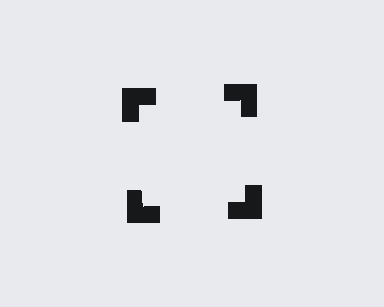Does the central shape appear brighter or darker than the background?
It typically appears slightly brighter than the background, even though no actual brightness change is drawn.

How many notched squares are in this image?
There are 4 — one at each vertex of the illusory square.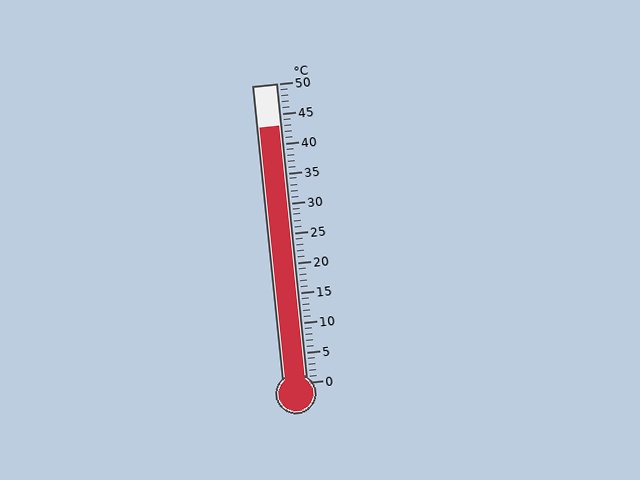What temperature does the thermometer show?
The thermometer shows approximately 43°C.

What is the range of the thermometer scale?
The thermometer scale ranges from 0°C to 50°C.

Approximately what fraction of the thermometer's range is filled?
The thermometer is filled to approximately 85% of its range.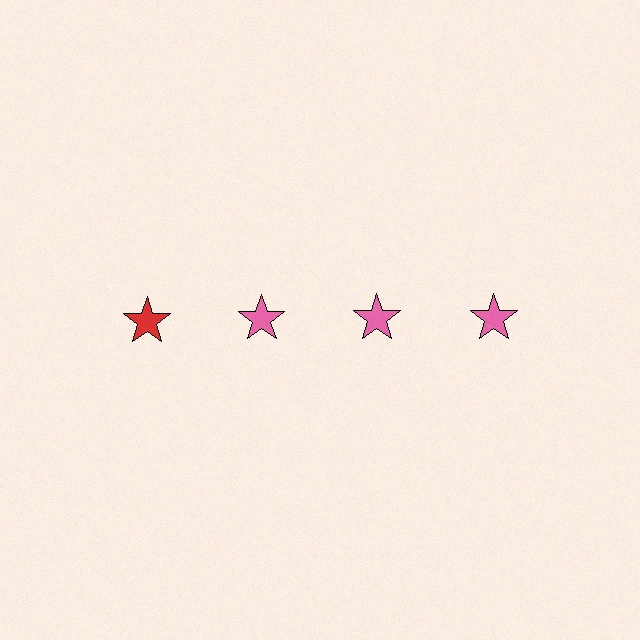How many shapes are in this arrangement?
There are 4 shapes arranged in a grid pattern.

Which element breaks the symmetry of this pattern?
The red star in the top row, leftmost column breaks the symmetry. All other shapes are pink stars.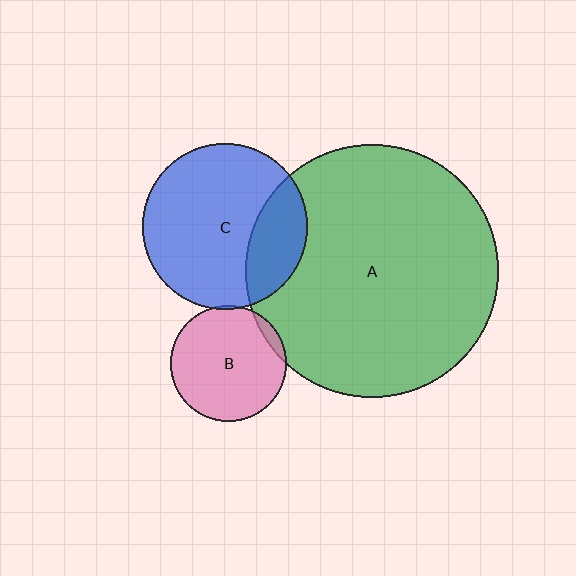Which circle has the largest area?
Circle A (green).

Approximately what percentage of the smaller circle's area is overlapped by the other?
Approximately 5%.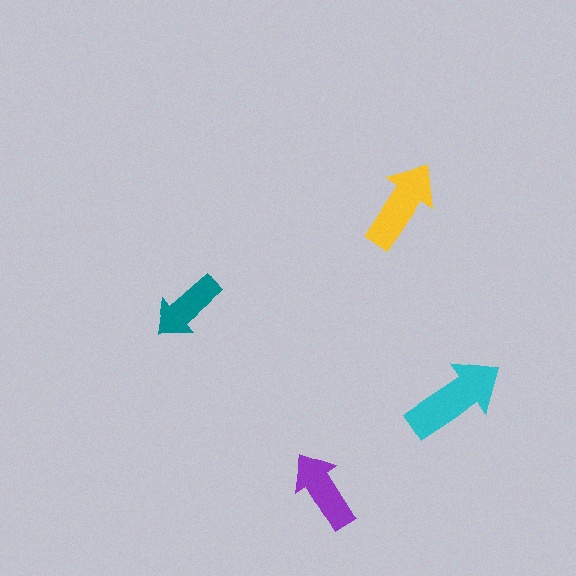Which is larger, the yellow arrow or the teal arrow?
The yellow one.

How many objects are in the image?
There are 4 objects in the image.